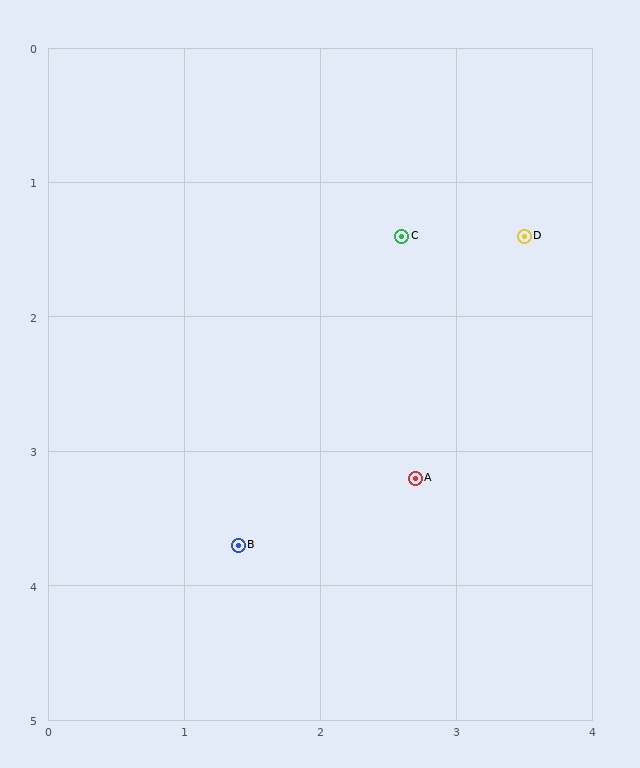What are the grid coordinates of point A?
Point A is at approximately (2.7, 3.2).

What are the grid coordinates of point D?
Point D is at approximately (3.5, 1.4).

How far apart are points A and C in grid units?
Points A and C are about 1.8 grid units apart.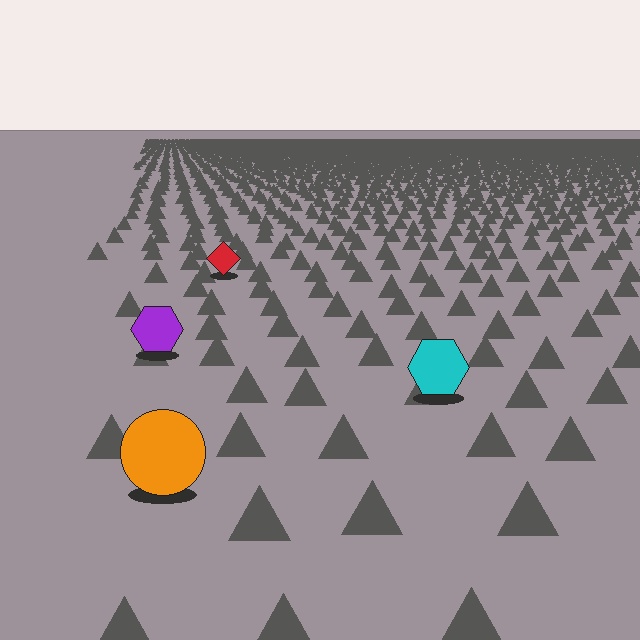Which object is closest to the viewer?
The orange circle is closest. The texture marks near it are larger and more spread out.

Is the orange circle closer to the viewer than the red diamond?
Yes. The orange circle is closer — you can tell from the texture gradient: the ground texture is coarser near it.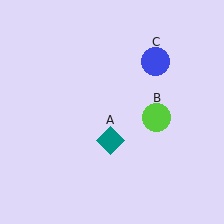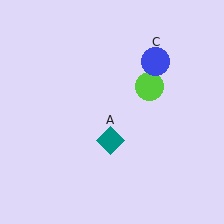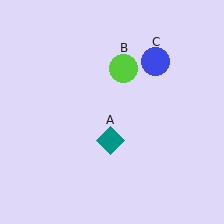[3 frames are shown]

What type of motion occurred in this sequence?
The lime circle (object B) rotated counterclockwise around the center of the scene.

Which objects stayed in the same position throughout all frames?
Teal diamond (object A) and blue circle (object C) remained stationary.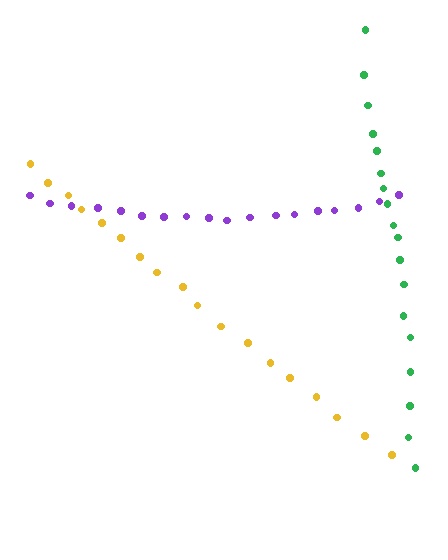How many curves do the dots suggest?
There are 3 distinct paths.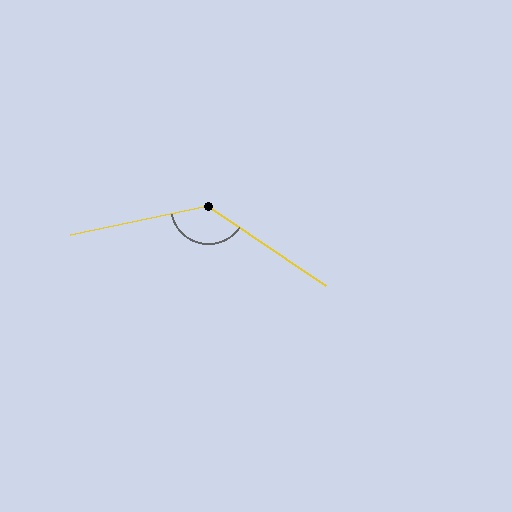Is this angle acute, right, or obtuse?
It is obtuse.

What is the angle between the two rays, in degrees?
Approximately 134 degrees.